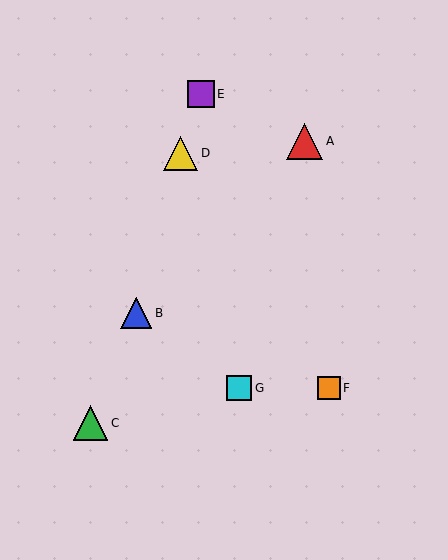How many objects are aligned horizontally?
2 objects (F, G) are aligned horizontally.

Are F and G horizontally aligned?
Yes, both are at y≈388.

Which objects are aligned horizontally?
Objects F, G are aligned horizontally.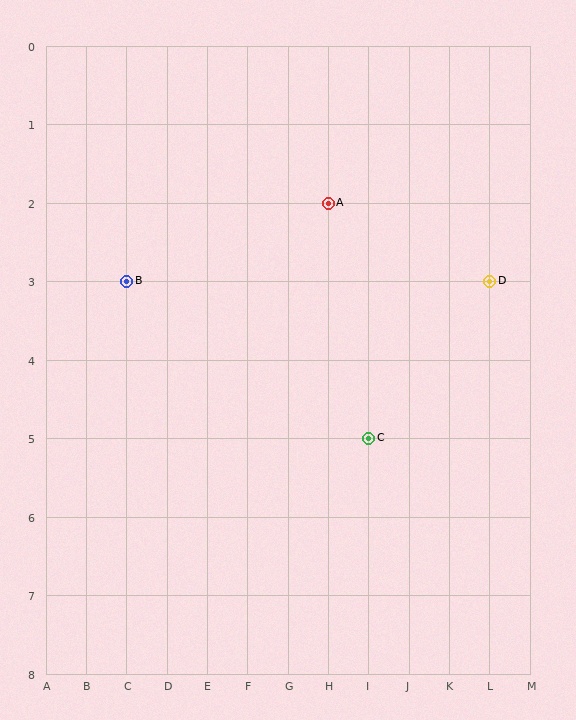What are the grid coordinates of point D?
Point D is at grid coordinates (L, 3).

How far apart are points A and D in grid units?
Points A and D are 4 columns and 1 row apart (about 4.1 grid units diagonally).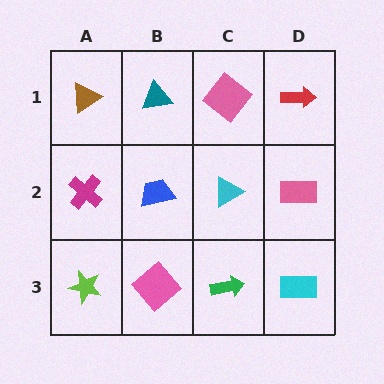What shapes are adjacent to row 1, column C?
A cyan triangle (row 2, column C), a teal triangle (row 1, column B), a red arrow (row 1, column D).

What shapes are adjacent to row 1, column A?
A magenta cross (row 2, column A), a teal triangle (row 1, column B).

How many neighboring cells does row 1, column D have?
2.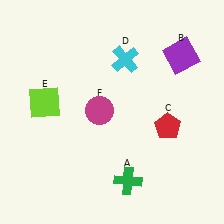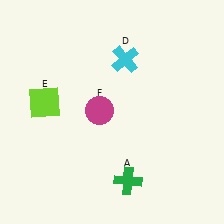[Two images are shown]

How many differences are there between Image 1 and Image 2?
There are 2 differences between the two images.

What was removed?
The red pentagon (C), the purple square (B) were removed in Image 2.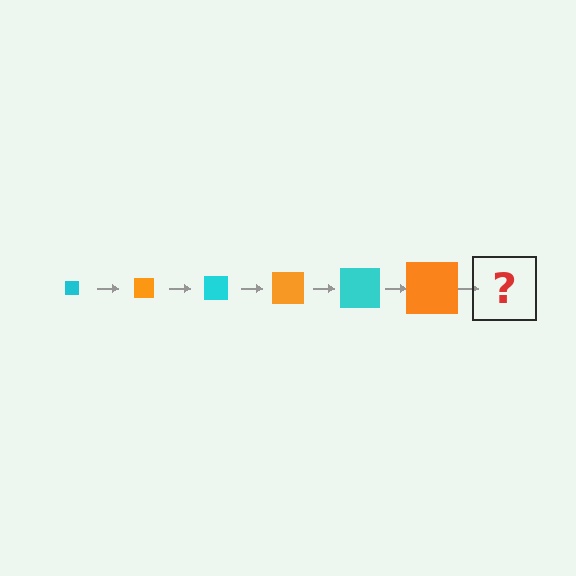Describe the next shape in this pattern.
It should be a cyan square, larger than the previous one.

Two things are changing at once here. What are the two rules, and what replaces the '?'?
The two rules are that the square grows larger each step and the color cycles through cyan and orange. The '?' should be a cyan square, larger than the previous one.